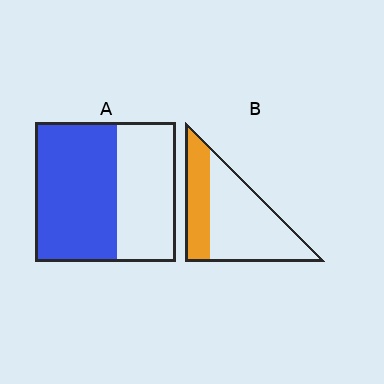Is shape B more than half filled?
No.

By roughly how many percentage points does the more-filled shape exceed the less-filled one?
By roughly 25 percentage points (A over B).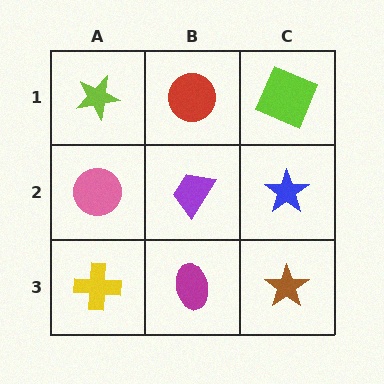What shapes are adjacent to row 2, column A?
A lime star (row 1, column A), a yellow cross (row 3, column A), a purple trapezoid (row 2, column B).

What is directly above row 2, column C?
A lime square.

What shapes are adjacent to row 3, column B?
A purple trapezoid (row 2, column B), a yellow cross (row 3, column A), a brown star (row 3, column C).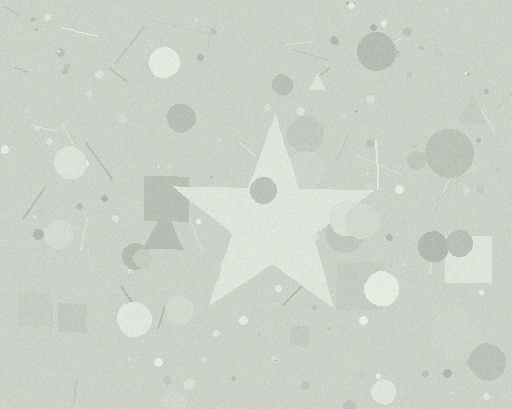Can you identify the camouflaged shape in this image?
The camouflaged shape is a star.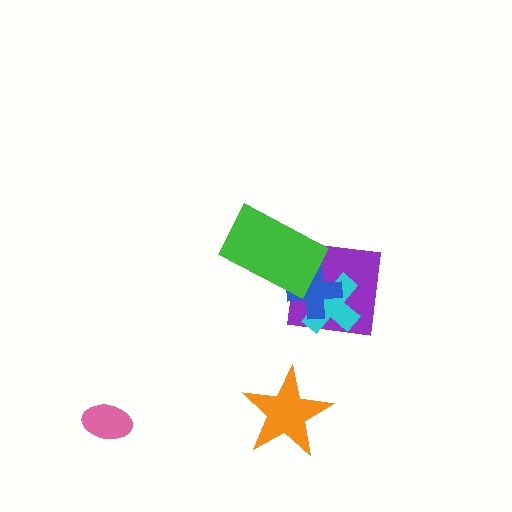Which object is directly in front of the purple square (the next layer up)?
The cyan cross is directly in front of the purple square.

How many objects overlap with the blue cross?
3 objects overlap with the blue cross.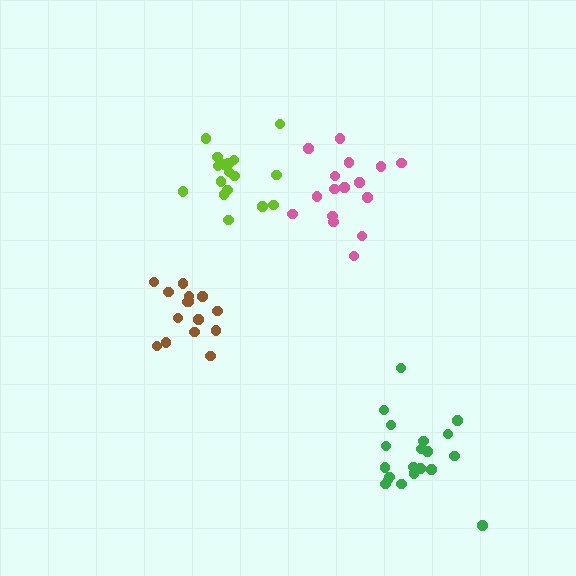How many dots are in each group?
Group 1: 17 dots, Group 2: 16 dots, Group 3: 20 dots, Group 4: 15 dots (68 total).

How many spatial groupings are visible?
There are 4 spatial groupings.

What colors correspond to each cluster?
The clusters are colored: lime, pink, green, brown.